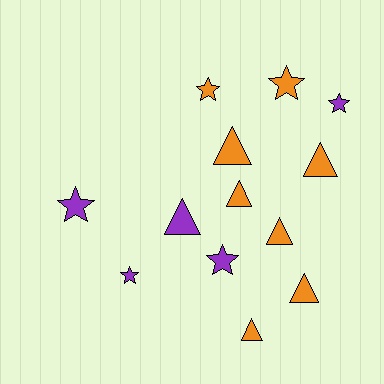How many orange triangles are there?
There are 6 orange triangles.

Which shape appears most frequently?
Triangle, with 7 objects.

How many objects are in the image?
There are 13 objects.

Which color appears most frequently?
Orange, with 8 objects.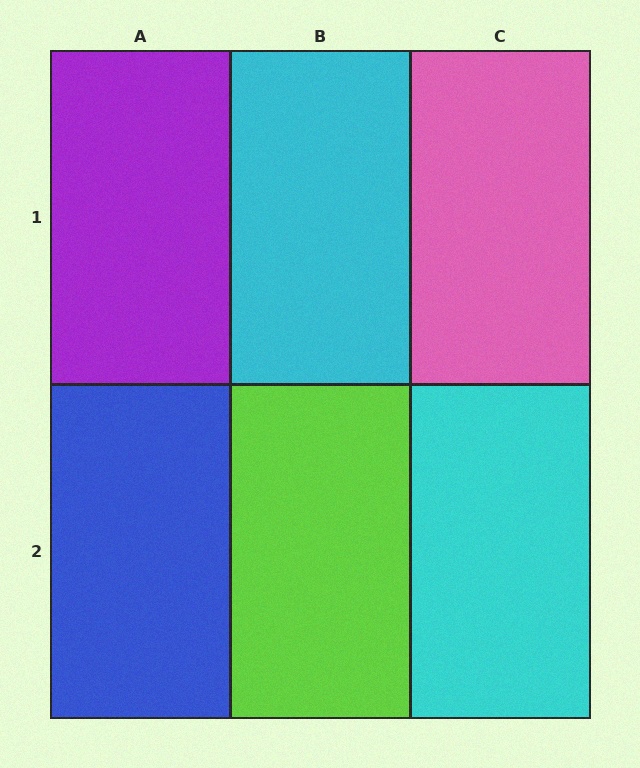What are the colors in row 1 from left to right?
Purple, cyan, pink.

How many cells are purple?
1 cell is purple.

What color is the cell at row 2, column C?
Cyan.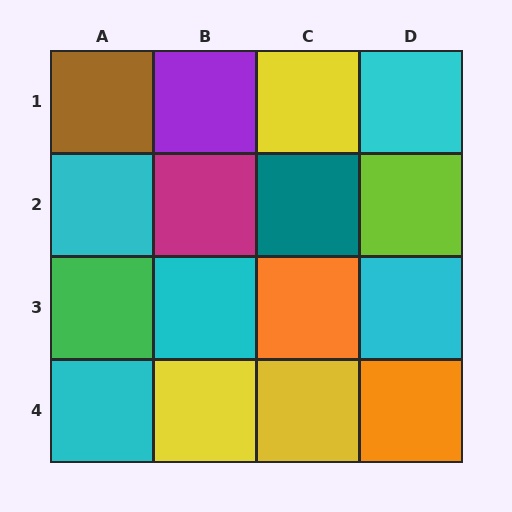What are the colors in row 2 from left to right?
Cyan, magenta, teal, lime.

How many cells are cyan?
5 cells are cyan.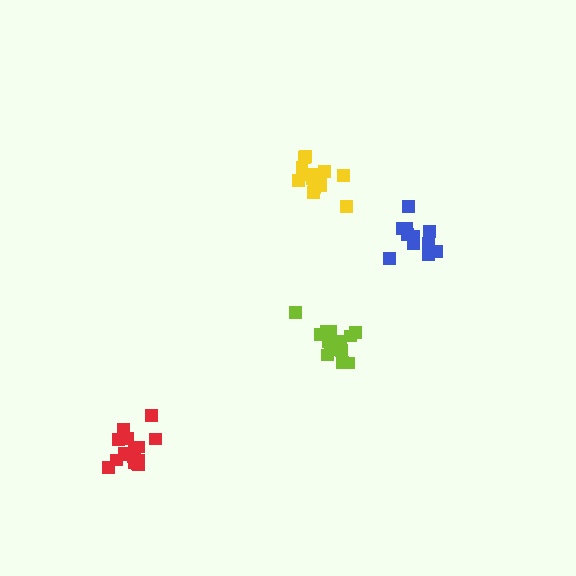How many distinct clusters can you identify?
There are 4 distinct clusters.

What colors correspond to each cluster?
The clusters are colored: lime, blue, yellow, red.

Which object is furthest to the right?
The blue cluster is rightmost.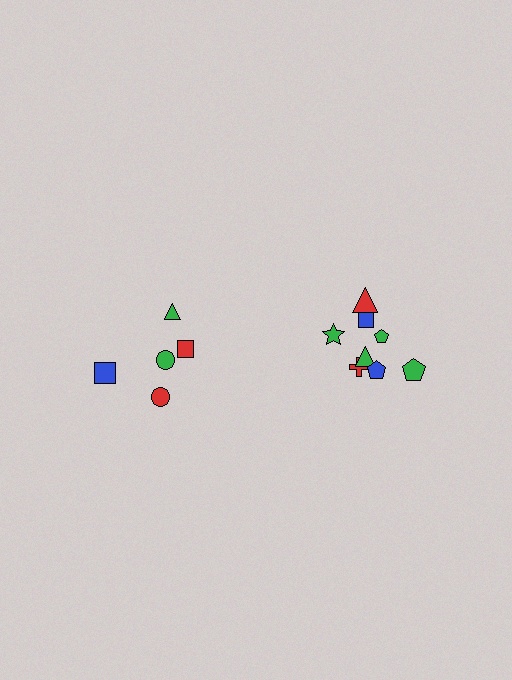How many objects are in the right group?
There are 8 objects.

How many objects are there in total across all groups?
There are 13 objects.